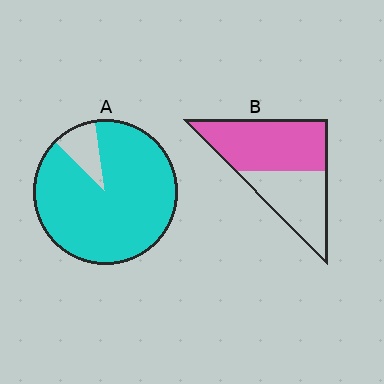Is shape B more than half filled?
Yes.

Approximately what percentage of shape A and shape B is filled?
A is approximately 90% and B is approximately 60%.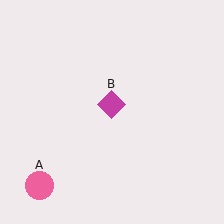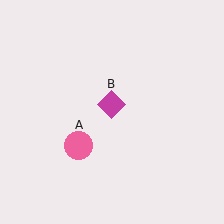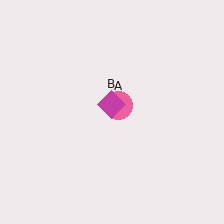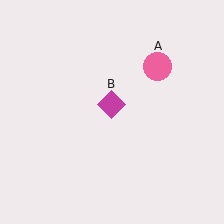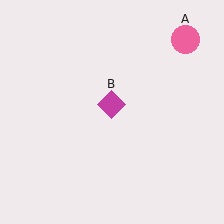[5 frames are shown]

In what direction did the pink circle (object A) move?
The pink circle (object A) moved up and to the right.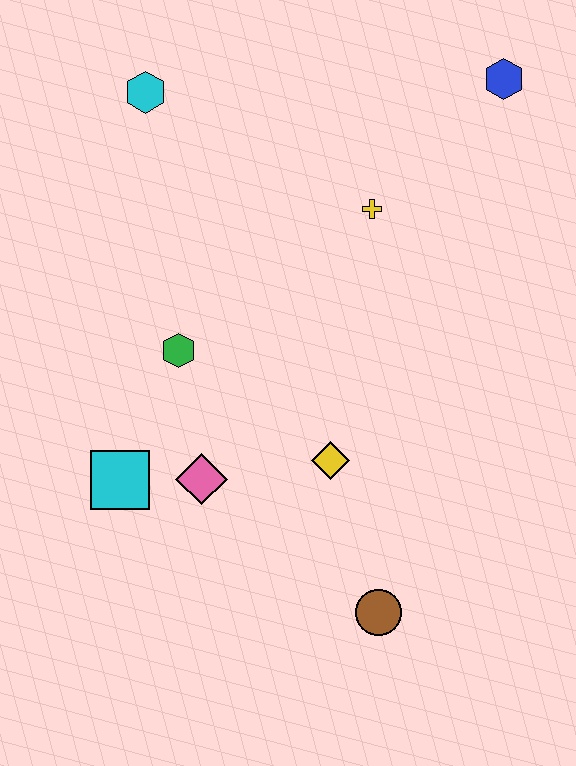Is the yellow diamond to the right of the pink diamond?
Yes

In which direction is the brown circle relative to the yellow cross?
The brown circle is below the yellow cross.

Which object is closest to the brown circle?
The yellow diamond is closest to the brown circle.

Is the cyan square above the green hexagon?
No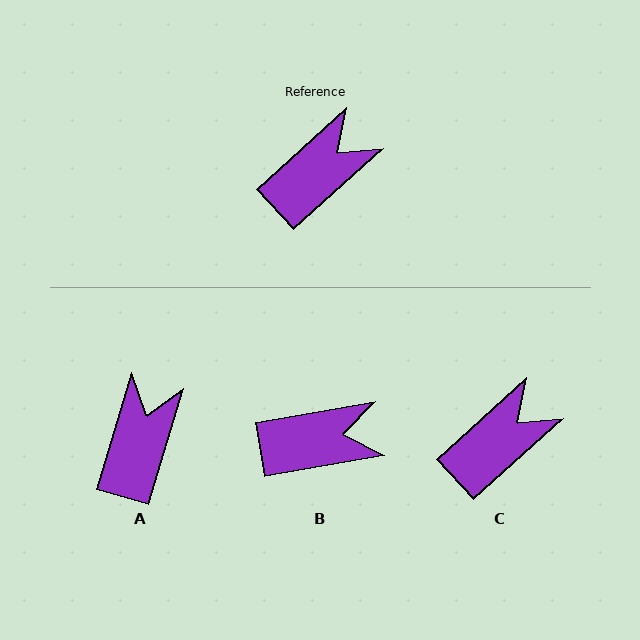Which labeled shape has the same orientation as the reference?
C.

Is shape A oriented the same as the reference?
No, it is off by about 31 degrees.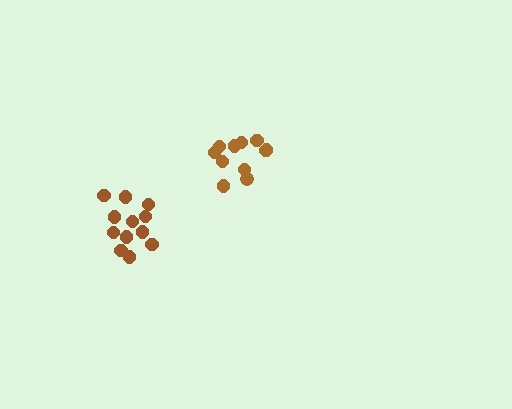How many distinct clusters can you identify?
There are 2 distinct clusters.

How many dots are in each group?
Group 1: 11 dots, Group 2: 12 dots (23 total).